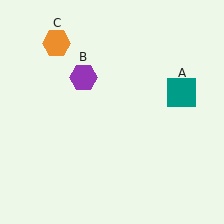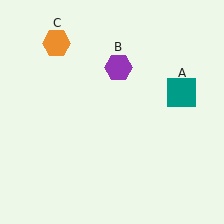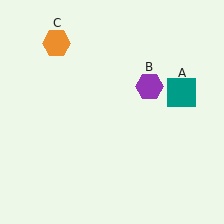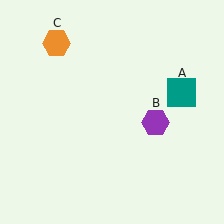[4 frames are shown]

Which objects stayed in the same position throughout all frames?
Teal square (object A) and orange hexagon (object C) remained stationary.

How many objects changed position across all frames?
1 object changed position: purple hexagon (object B).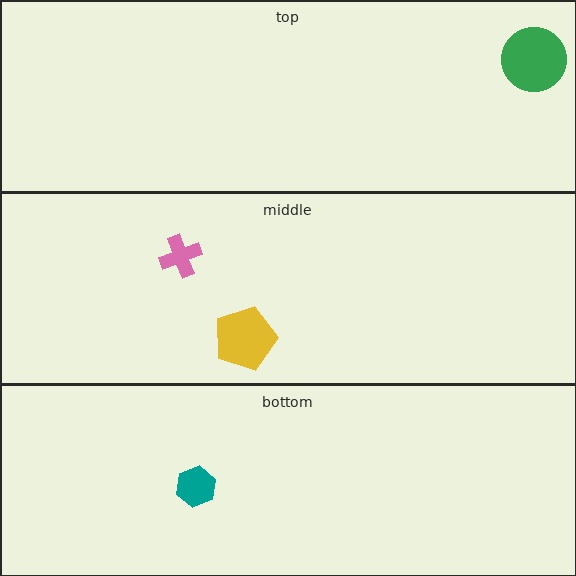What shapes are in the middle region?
The pink cross, the yellow pentagon.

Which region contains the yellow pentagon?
The middle region.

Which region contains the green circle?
The top region.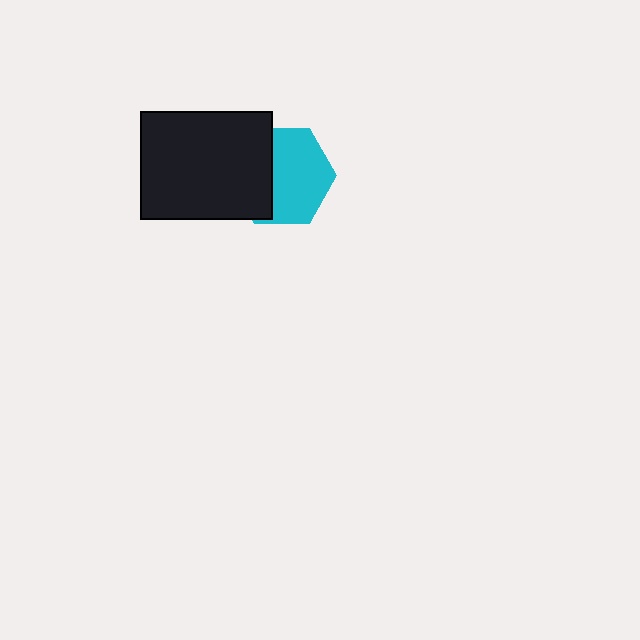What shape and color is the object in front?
The object in front is a black rectangle.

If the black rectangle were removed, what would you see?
You would see the complete cyan hexagon.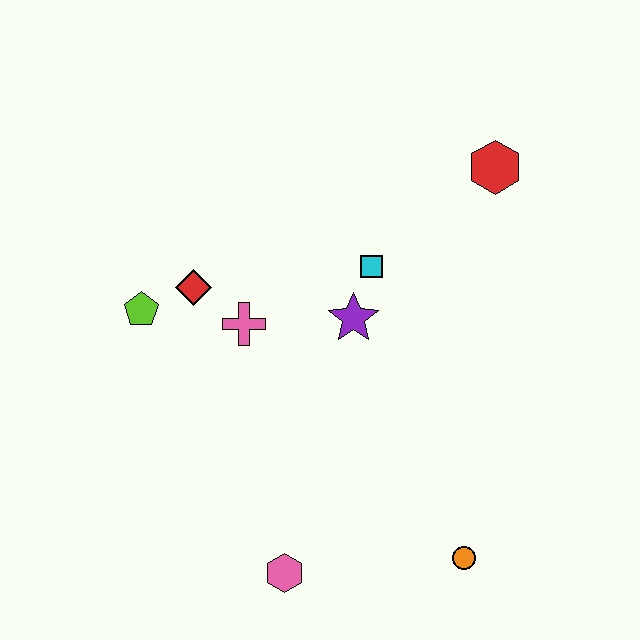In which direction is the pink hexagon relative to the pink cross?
The pink hexagon is below the pink cross.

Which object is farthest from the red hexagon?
The pink hexagon is farthest from the red hexagon.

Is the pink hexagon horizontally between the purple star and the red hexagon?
No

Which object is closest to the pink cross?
The red diamond is closest to the pink cross.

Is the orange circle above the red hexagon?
No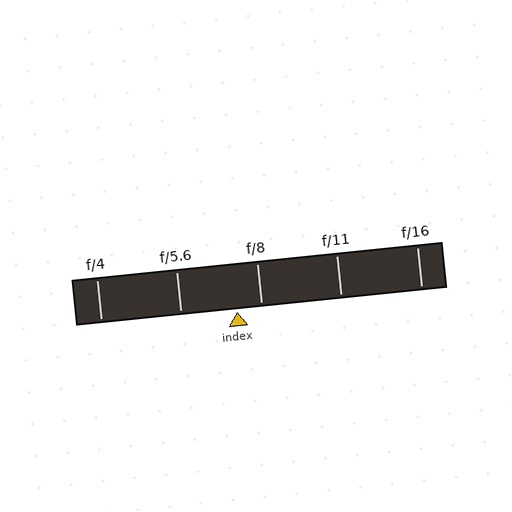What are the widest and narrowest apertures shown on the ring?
The widest aperture shown is f/4 and the narrowest is f/16.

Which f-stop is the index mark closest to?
The index mark is closest to f/8.